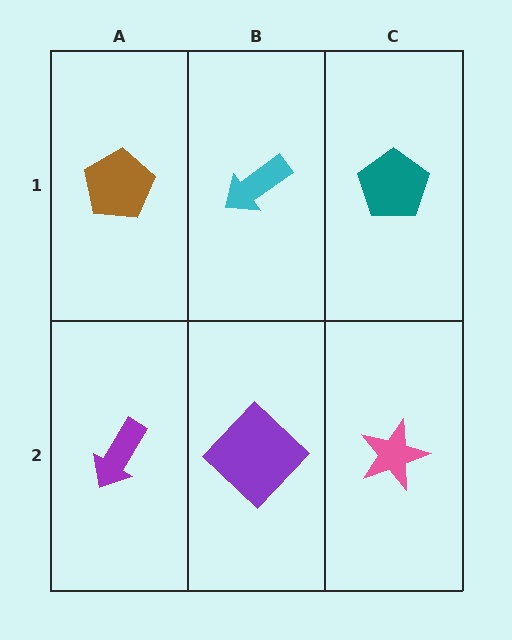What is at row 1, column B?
A cyan arrow.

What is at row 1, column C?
A teal pentagon.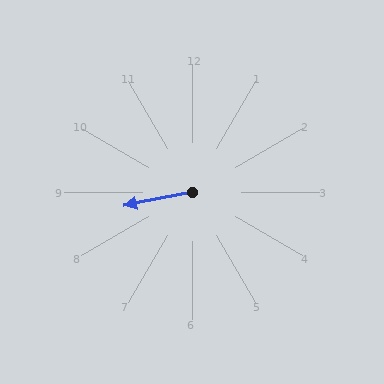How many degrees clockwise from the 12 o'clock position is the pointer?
Approximately 259 degrees.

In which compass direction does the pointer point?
West.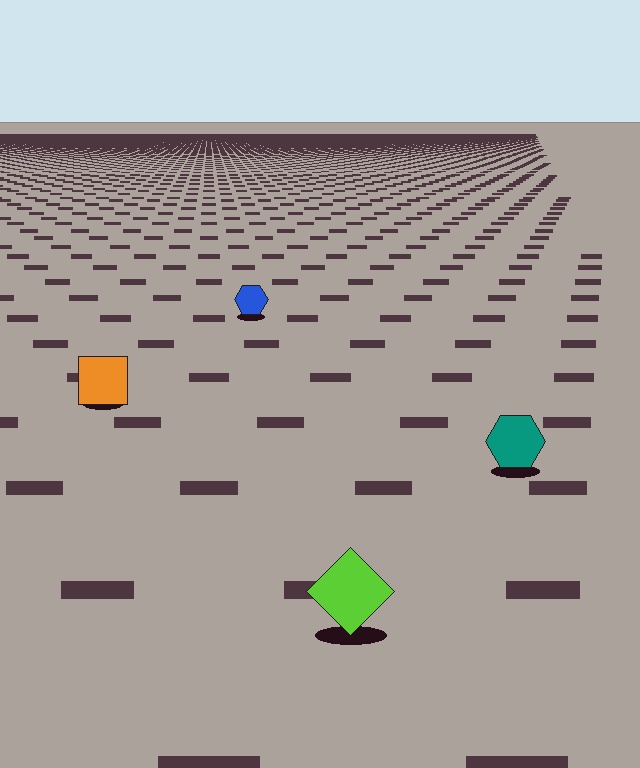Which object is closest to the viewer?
The lime diamond is closest. The texture marks near it are larger and more spread out.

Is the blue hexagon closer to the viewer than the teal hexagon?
No. The teal hexagon is closer — you can tell from the texture gradient: the ground texture is coarser near it.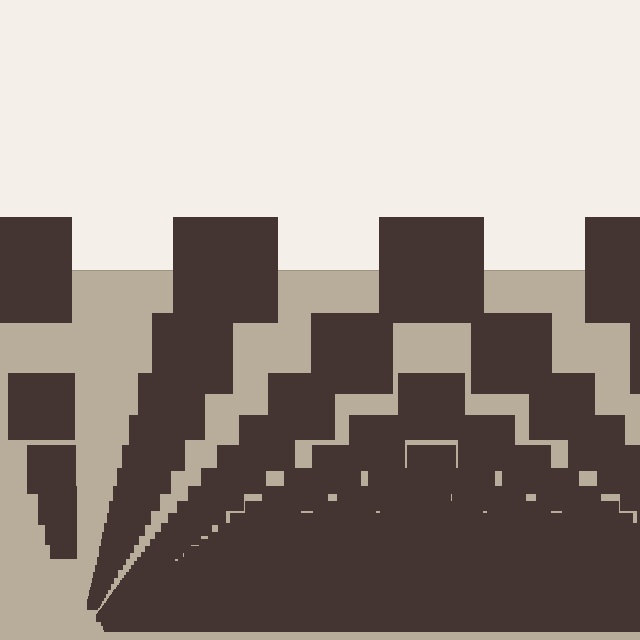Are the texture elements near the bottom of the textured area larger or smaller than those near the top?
Smaller. The gradient is inverted — elements near the bottom are smaller and denser.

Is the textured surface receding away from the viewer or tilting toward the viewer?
The surface appears to tilt toward the viewer. Texture elements get larger and sparser toward the top.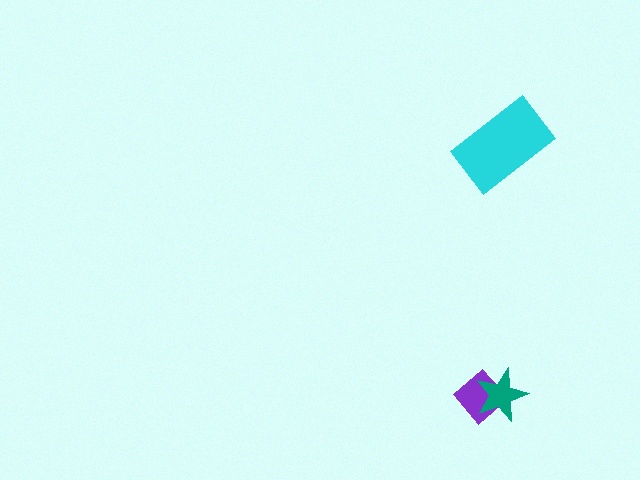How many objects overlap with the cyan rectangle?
0 objects overlap with the cyan rectangle.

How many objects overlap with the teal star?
1 object overlaps with the teal star.